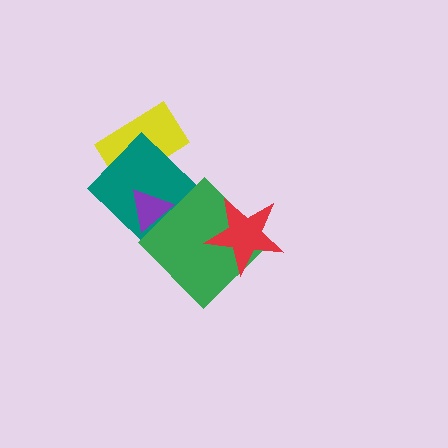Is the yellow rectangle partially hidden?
Yes, it is partially covered by another shape.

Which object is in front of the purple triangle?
The green diamond is in front of the purple triangle.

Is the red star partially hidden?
No, no other shape covers it.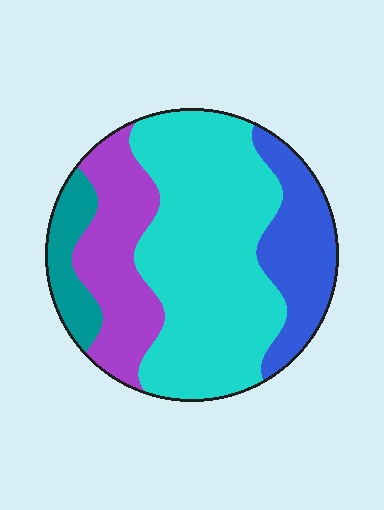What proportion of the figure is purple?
Purple takes up about one fifth (1/5) of the figure.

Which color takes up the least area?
Teal, at roughly 10%.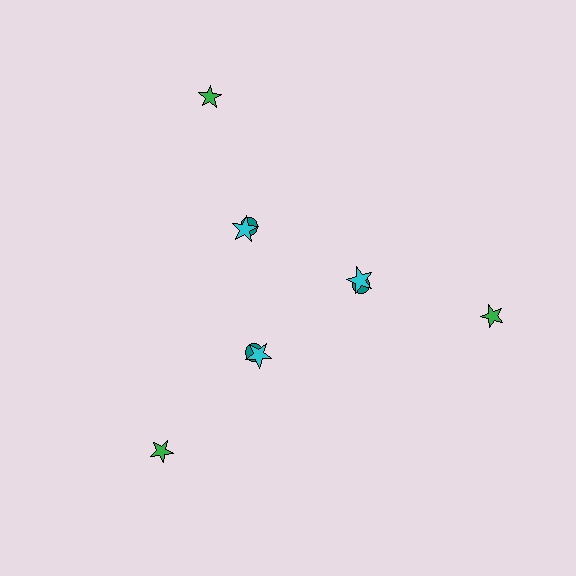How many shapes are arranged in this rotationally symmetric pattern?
There are 9 shapes, arranged in 3 groups of 3.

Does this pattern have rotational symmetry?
Yes, this pattern has 3-fold rotational symmetry. It looks the same after rotating 120 degrees around the center.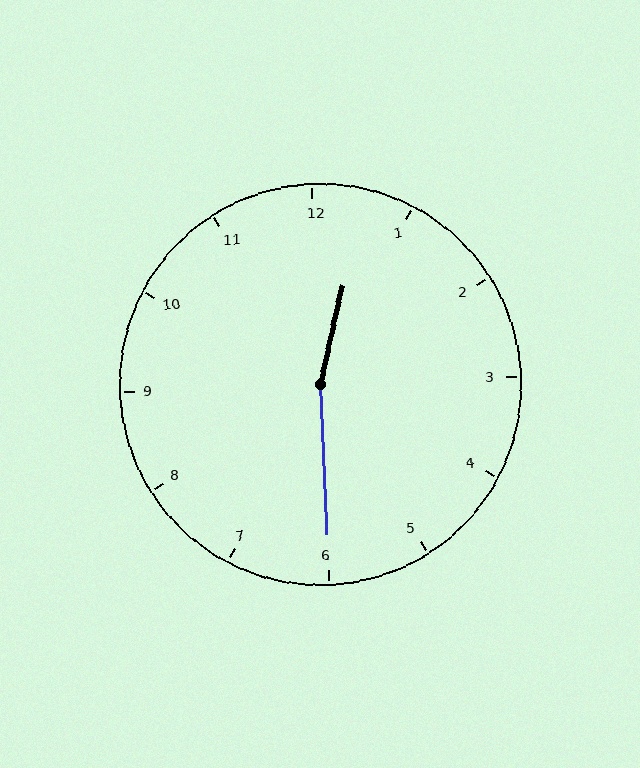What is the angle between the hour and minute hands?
Approximately 165 degrees.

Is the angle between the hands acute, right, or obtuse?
It is obtuse.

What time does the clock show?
12:30.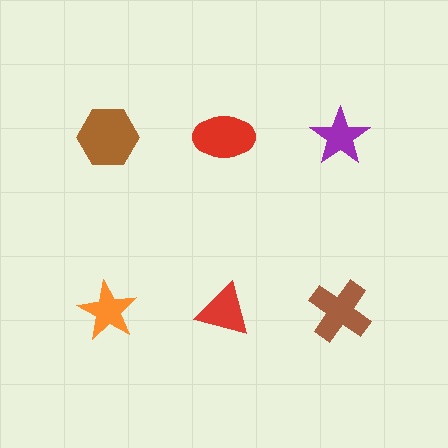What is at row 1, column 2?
A red ellipse.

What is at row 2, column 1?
An orange star.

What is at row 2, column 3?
A brown cross.